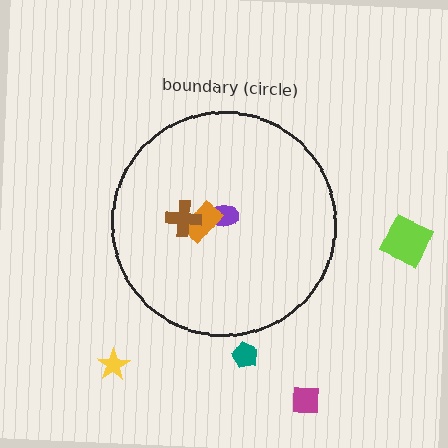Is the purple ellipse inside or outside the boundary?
Inside.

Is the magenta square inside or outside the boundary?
Outside.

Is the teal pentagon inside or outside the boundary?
Outside.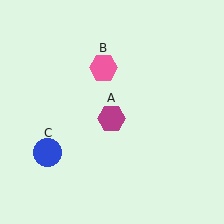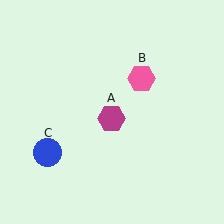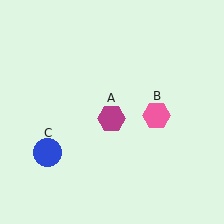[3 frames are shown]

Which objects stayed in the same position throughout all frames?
Magenta hexagon (object A) and blue circle (object C) remained stationary.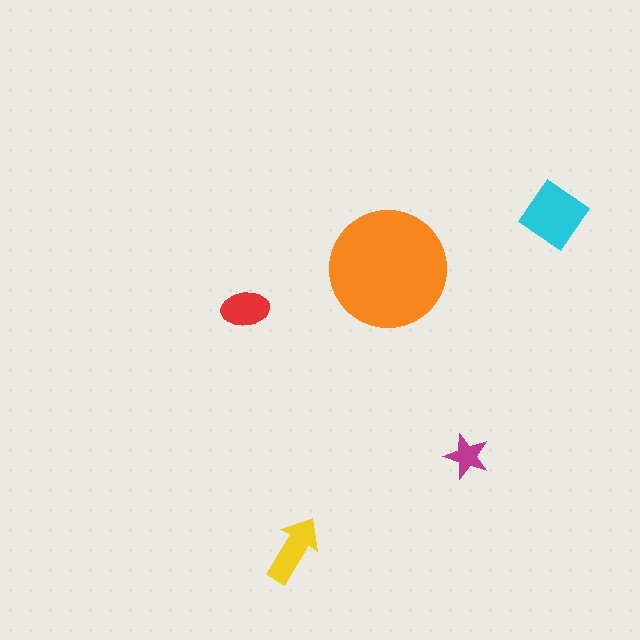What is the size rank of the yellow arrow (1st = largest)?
3rd.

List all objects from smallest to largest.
The magenta star, the red ellipse, the yellow arrow, the cyan diamond, the orange circle.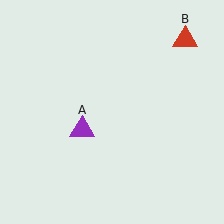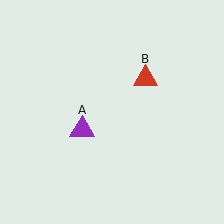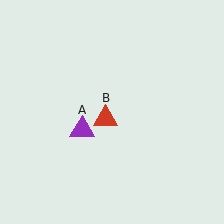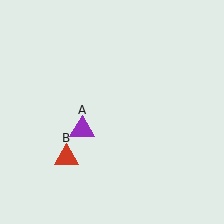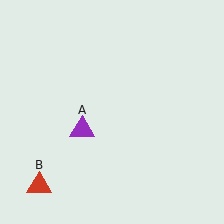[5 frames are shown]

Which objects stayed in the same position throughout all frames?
Purple triangle (object A) remained stationary.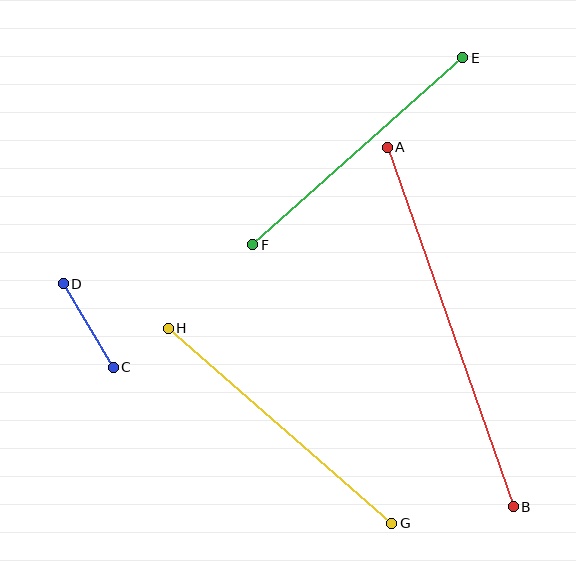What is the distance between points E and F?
The distance is approximately 281 pixels.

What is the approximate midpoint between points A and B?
The midpoint is at approximately (450, 327) pixels.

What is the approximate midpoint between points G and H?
The midpoint is at approximately (280, 426) pixels.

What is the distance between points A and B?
The distance is approximately 381 pixels.